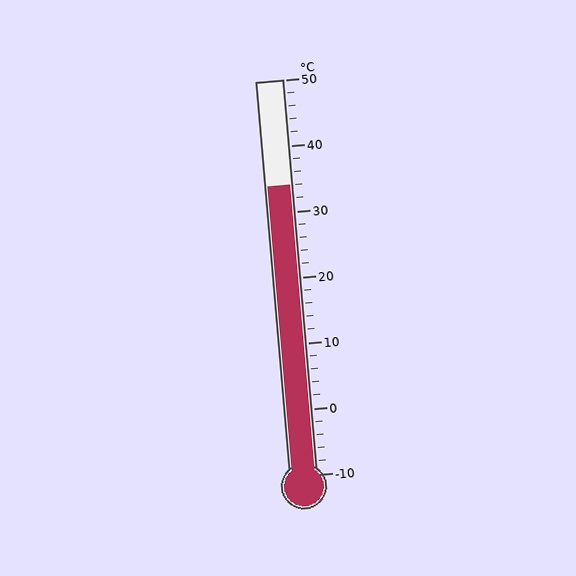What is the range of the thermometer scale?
The thermometer scale ranges from -10°C to 50°C.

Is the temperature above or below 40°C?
The temperature is below 40°C.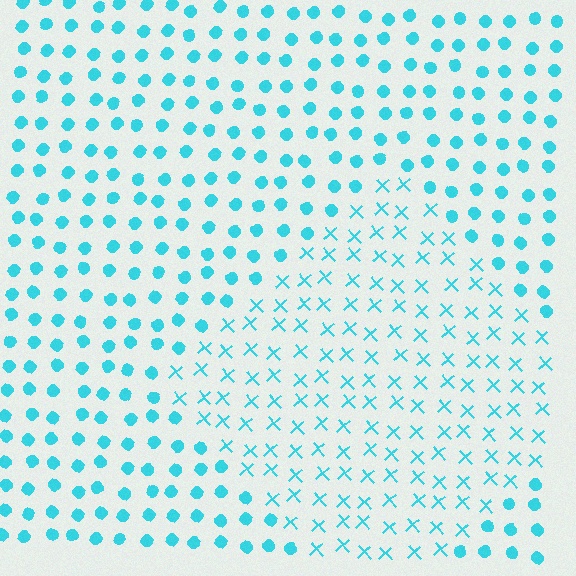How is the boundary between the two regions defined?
The boundary is defined by a change in element shape: X marks inside vs. circles outside. All elements share the same color and spacing.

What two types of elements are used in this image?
The image uses X marks inside the diamond region and circles outside it.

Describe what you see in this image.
The image is filled with small cyan elements arranged in a uniform grid. A diamond-shaped region contains X marks, while the surrounding area contains circles. The boundary is defined purely by the change in element shape.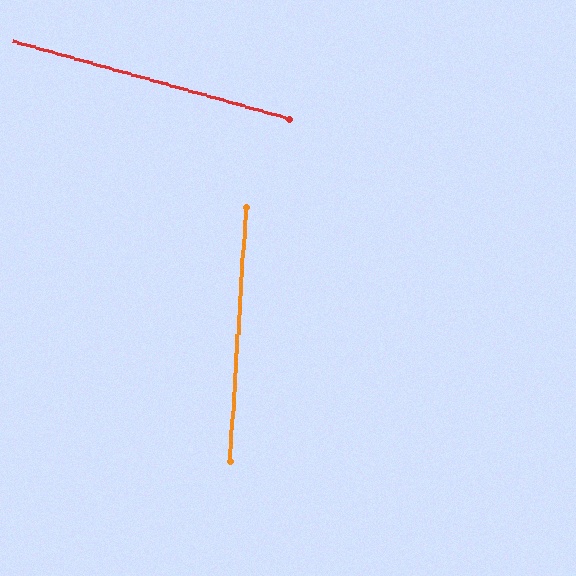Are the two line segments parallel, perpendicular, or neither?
Neither parallel nor perpendicular — they differ by about 78°.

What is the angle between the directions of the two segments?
Approximately 78 degrees.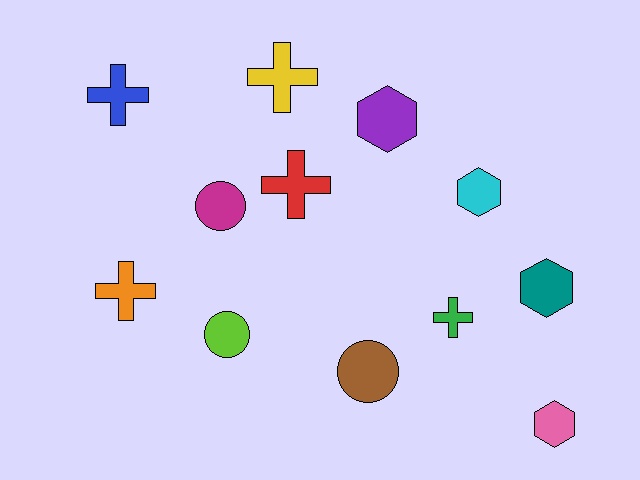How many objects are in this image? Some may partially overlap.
There are 12 objects.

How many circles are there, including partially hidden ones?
There are 3 circles.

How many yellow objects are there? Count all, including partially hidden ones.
There is 1 yellow object.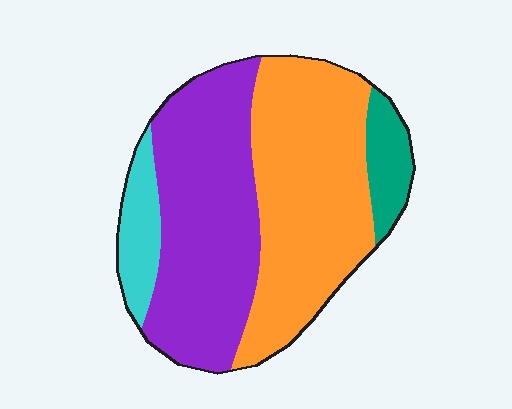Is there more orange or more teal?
Orange.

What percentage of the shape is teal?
Teal takes up less than a sixth of the shape.